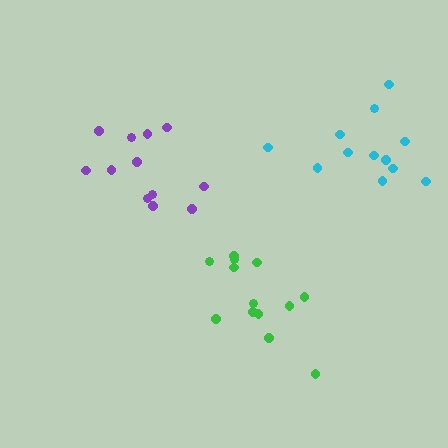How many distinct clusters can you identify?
There are 3 distinct clusters.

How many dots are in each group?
Group 1: 12 dots, Group 2: 13 dots, Group 3: 12 dots (37 total).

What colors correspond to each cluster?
The clusters are colored: cyan, green, purple.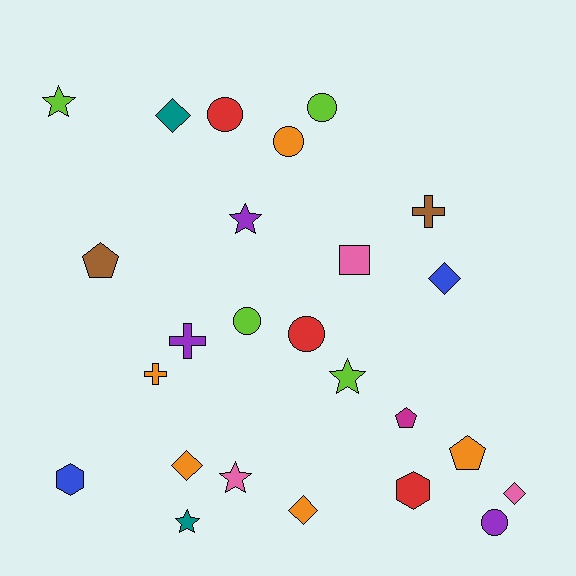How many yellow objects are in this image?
There are no yellow objects.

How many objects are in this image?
There are 25 objects.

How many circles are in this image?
There are 6 circles.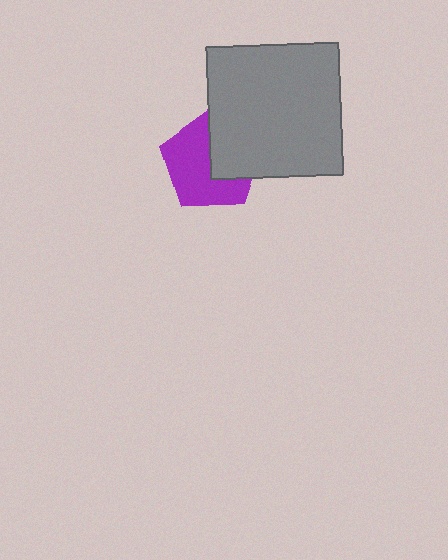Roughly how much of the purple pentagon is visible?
About half of it is visible (roughly 61%).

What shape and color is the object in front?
The object in front is a gray square.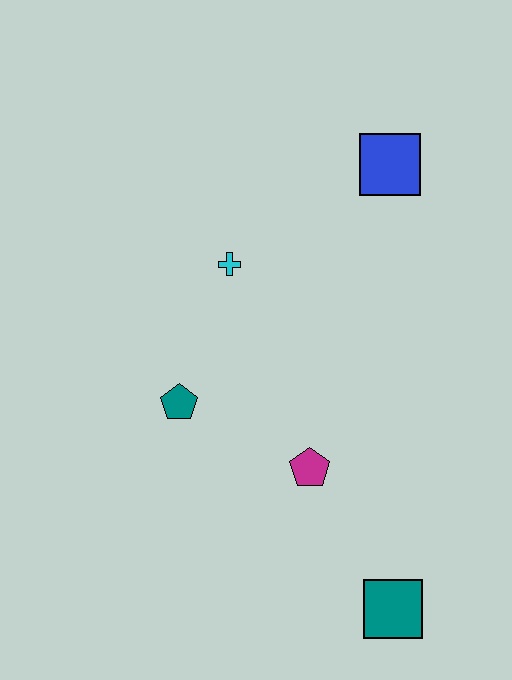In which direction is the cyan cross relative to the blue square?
The cyan cross is to the left of the blue square.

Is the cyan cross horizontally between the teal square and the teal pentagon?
Yes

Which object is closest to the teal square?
The magenta pentagon is closest to the teal square.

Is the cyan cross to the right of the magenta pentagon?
No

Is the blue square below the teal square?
No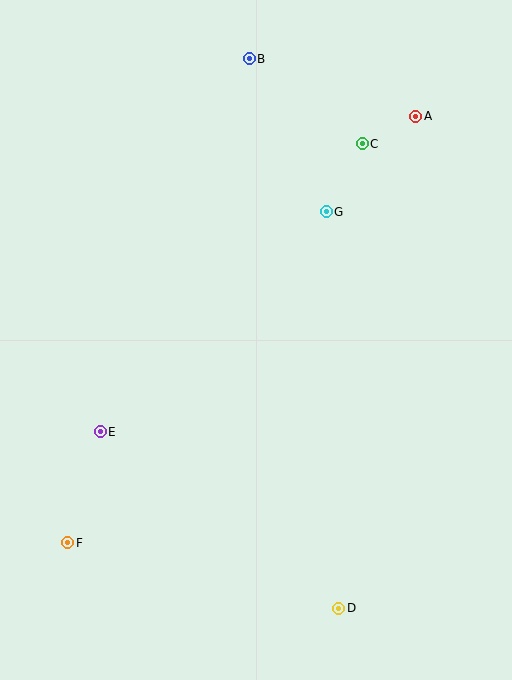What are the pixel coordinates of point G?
Point G is at (326, 212).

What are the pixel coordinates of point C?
Point C is at (362, 144).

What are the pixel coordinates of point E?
Point E is at (100, 432).